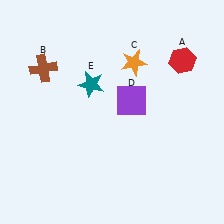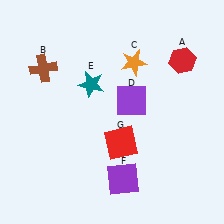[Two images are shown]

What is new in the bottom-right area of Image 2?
A red square (G) was added in the bottom-right area of Image 2.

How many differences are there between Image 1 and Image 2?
There are 2 differences between the two images.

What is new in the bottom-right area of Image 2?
A purple square (F) was added in the bottom-right area of Image 2.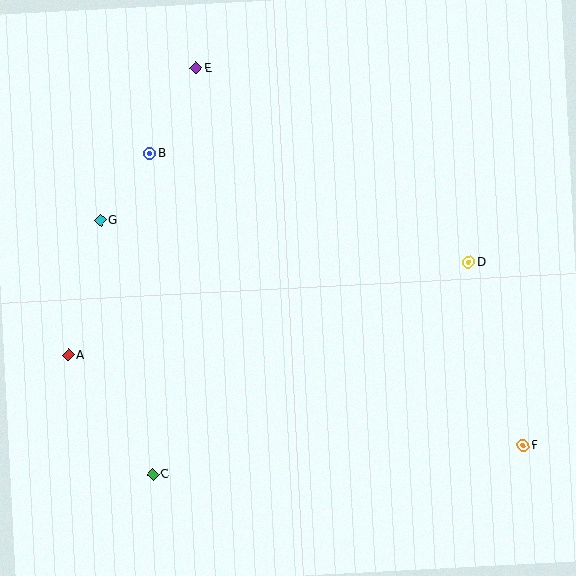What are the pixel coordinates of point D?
Point D is at (469, 262).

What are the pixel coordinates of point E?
Point E is at (196, 68).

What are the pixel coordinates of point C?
Point C is at (153, 475).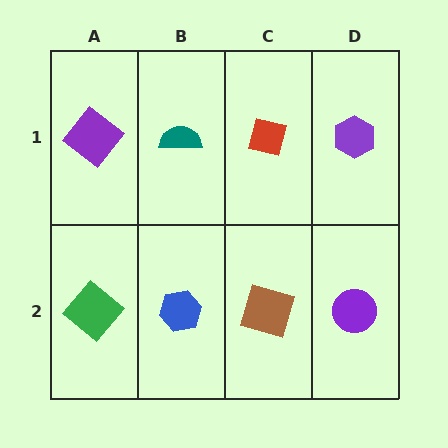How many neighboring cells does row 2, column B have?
3.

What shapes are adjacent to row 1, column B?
A blue hexagon (row 2, column B), a purple diamond (row 1, column A), a red square (row 1, column C).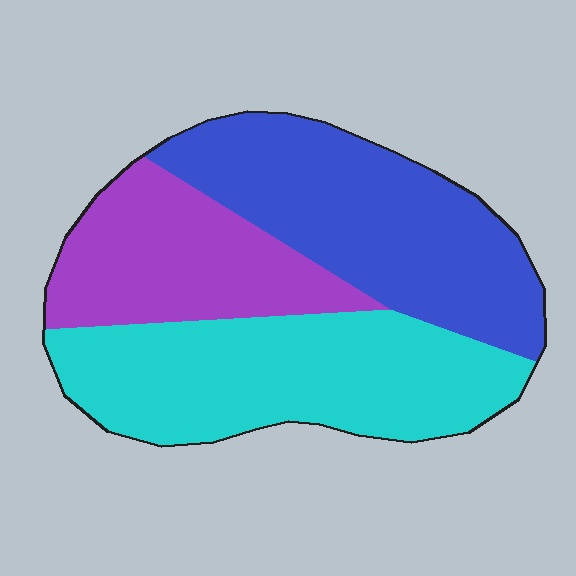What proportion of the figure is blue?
Blue takes up about three eighths (3/8) of the figure.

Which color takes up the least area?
Purple, at roughly 25%.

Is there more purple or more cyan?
Cyan.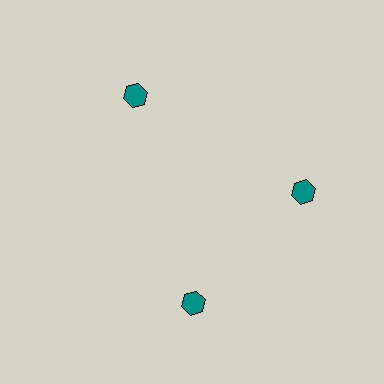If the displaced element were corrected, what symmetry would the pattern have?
It would have 3-fold rotational symmetry — the pattern would map onto itself every 120 degrees.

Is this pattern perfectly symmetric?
No. The 3 teal hexagons are arranged in a ring, but one element near the 7 o'clock position is rotated out of alignment along the ring, breaking the 3-fold rotational symmetry.